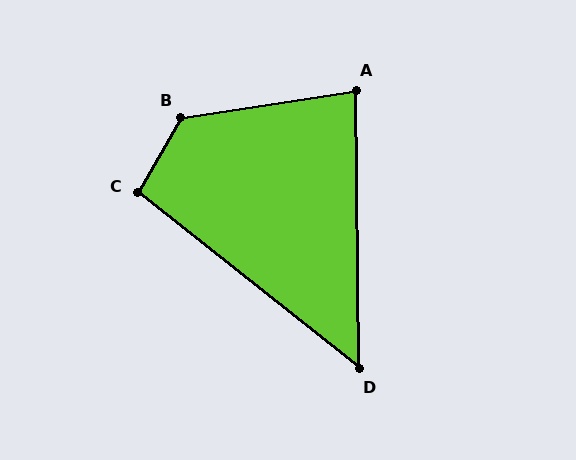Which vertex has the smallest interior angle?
D, at approximately 51 degrees.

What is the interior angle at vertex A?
Approximately 82 degrees (acute).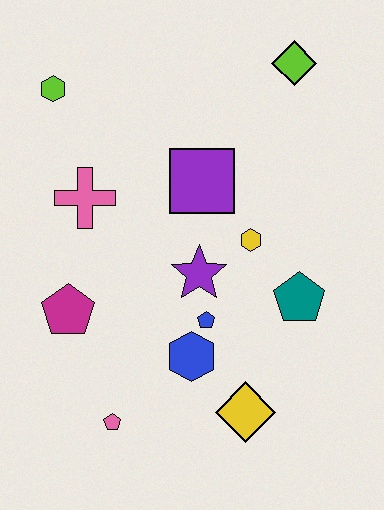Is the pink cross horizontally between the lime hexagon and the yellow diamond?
Yes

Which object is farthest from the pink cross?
The yellow diamond is farthest from the pink cross.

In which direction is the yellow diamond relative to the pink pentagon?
The yellow diamond is to the right of the pink pentagon.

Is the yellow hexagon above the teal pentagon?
Yes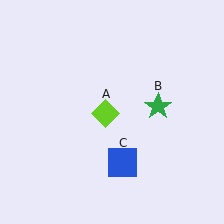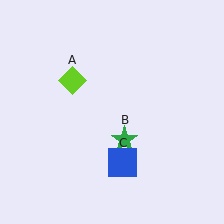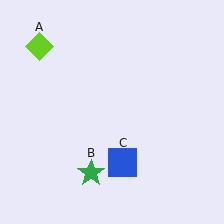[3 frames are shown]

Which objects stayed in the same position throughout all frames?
Blue square (object C) remained stationary.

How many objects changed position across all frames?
2 objects changed position: lime diamond (object A), green star (object B).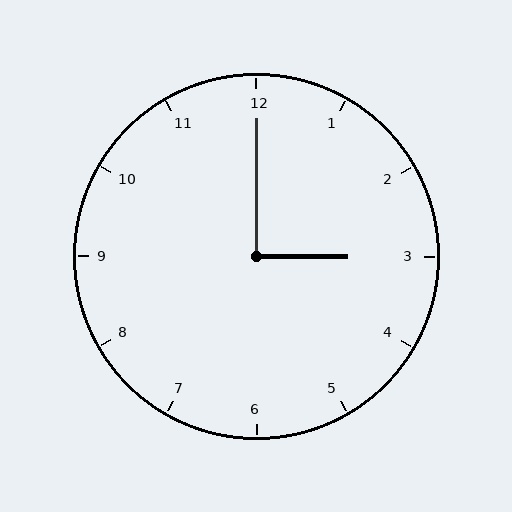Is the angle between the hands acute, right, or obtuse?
It is right.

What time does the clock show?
3:00.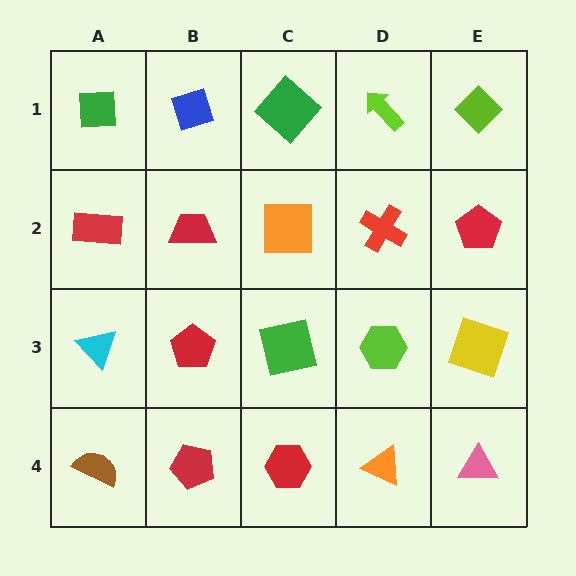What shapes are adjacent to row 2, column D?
A lime arrow (row 1, column D), a lime hexagon (row 3, column D), an orange square (row 2, column C), a red pentagon (row 2, column E).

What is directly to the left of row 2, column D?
An orange square.